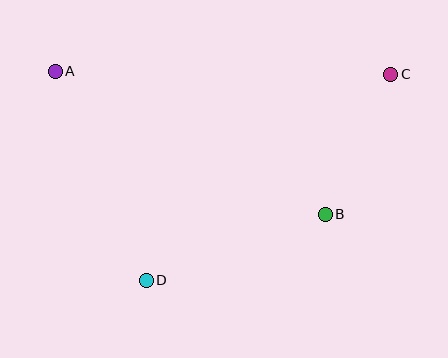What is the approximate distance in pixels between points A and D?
The distance between A and D is approximately 228 pixels.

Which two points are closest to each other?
Points B and C are closest to each other.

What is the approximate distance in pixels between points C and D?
The distance between C and D is approximately 320 pixels.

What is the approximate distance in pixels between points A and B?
The distance between A and B is approximately 306 pixels.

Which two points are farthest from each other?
Points A and C are farthest from each other.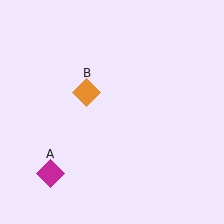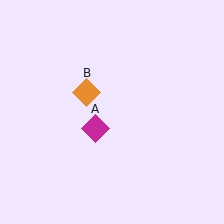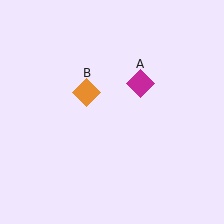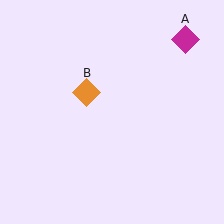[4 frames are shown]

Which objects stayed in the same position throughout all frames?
Orange diamond (object B) remained stationary.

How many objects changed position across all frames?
1 object changed position: magenta diamond (object A).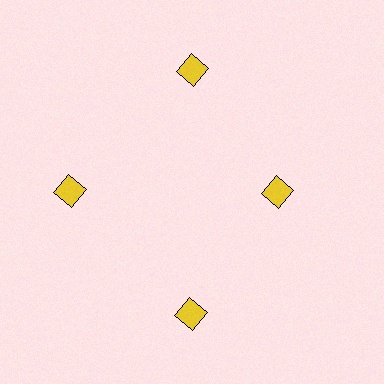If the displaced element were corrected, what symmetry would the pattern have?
It would have 4-fold rotational symmetry — the pattern would map onto itself every 90 degrees.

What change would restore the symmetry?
The symmetry would be restored by moving it outward, back onto the ring so that all 4 diamonds sit at equal angles and equal distance from the center.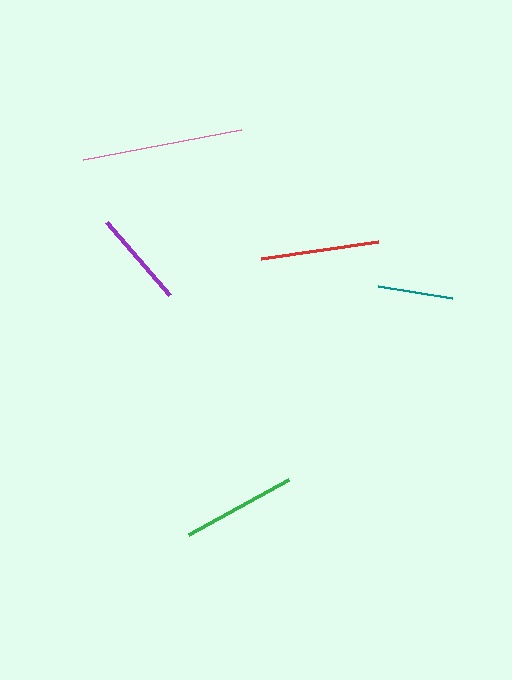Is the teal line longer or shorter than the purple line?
The purple line is longer than the teal line.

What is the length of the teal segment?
The teal segment is approximately 75 pixels long.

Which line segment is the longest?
The pink line is the longest at approximately 161 pixels.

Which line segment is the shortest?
The teal line is the shortest at approximately 75 pixels.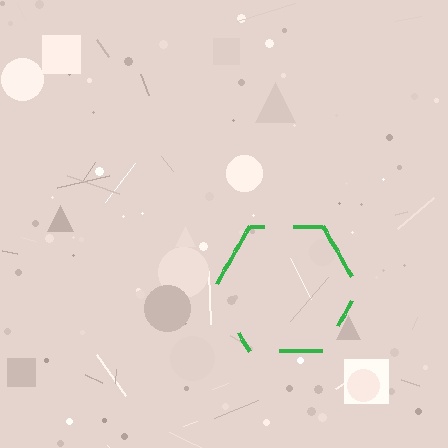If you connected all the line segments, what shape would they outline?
They would outline a hexagon.